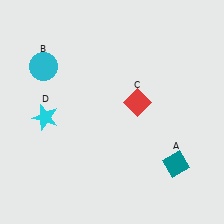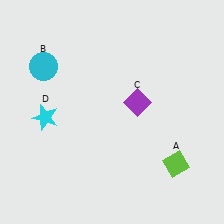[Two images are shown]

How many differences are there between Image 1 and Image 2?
There are 2 differences between the two images.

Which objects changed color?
A changed from teal to lime. C changed from red to purple.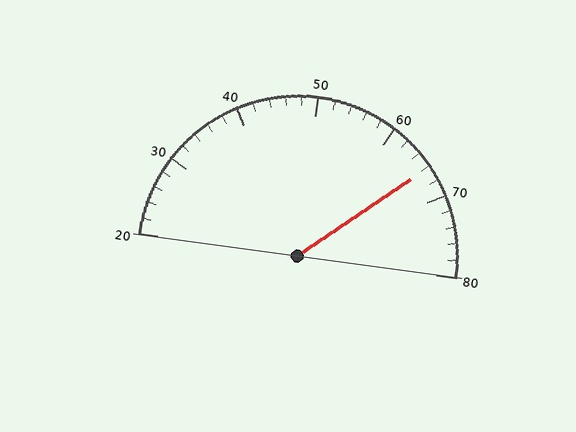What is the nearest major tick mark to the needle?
The nearest major tick mark is 70.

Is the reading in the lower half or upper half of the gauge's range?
The reading is in the upper half of the range (20 to 80).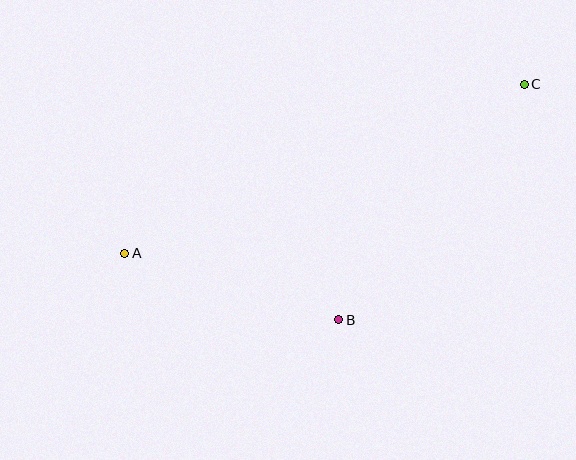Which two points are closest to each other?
Points A and B are closest to each other.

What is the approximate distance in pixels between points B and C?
The distance between B and C is approximately 300 pixels.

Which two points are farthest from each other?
Points A and C are farthest from each other.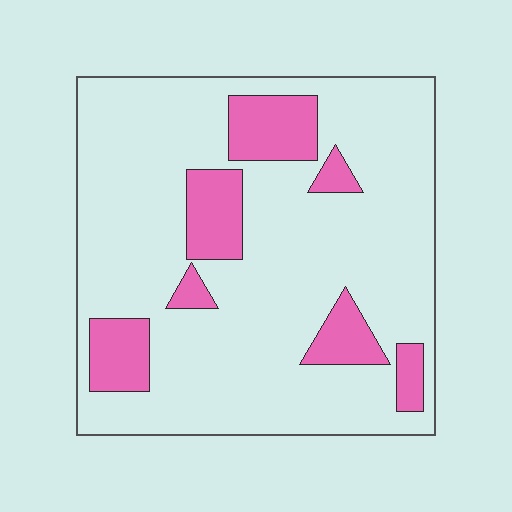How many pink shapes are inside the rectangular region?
7.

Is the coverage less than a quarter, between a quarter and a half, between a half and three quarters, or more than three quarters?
Less than a quarter.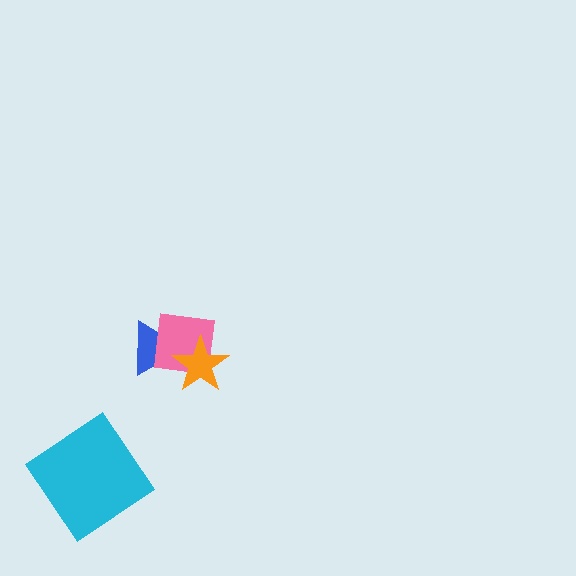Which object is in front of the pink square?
The orange star is in front of the pink square.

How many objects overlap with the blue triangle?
2 objects overlap with the blue triangle.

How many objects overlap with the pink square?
2 objects overlap with the pink square.